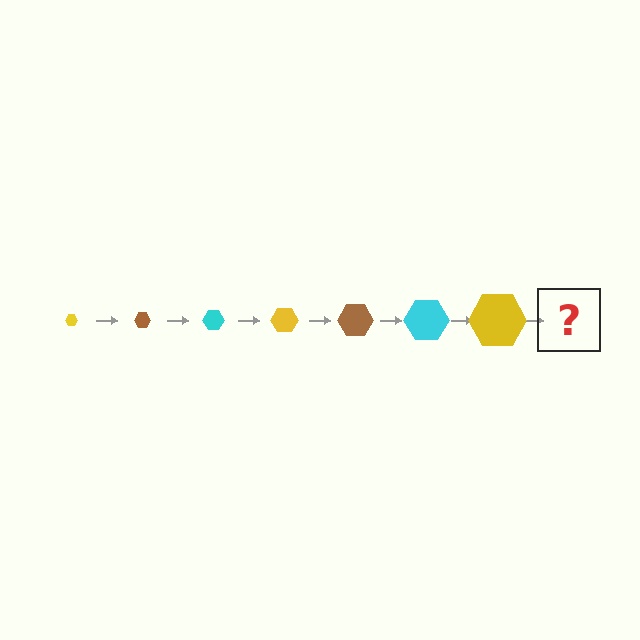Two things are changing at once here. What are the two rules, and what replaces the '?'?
The two rules are that the hexagon grows larger each step and the color cycles through yellow, brown, and cyan. The '?' should be a brown hexagon, larger than the previous one.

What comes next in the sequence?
The next element should be a brown hexagon, larger than the previous one.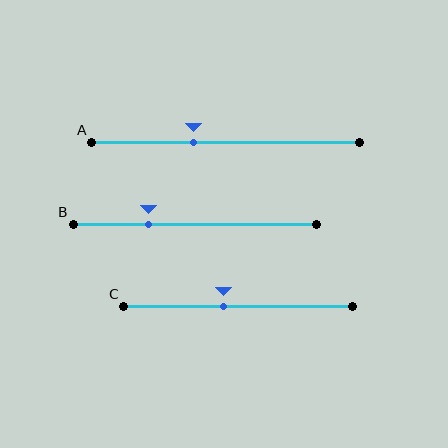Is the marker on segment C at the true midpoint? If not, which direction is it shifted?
No, the marker on segment C is shifted to the left by about 6% of the segment length.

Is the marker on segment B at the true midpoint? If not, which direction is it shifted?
No, the marker on segment B is shifted to the left by about 19% of the segment length.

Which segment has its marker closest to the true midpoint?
Segment C has its marker closest to the true midpoint.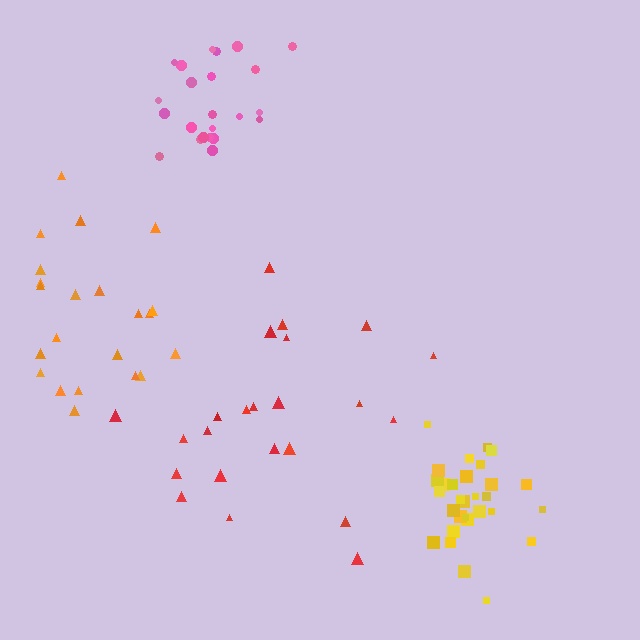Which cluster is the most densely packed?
Yellow.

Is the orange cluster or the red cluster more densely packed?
Orange.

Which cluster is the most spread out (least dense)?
Red.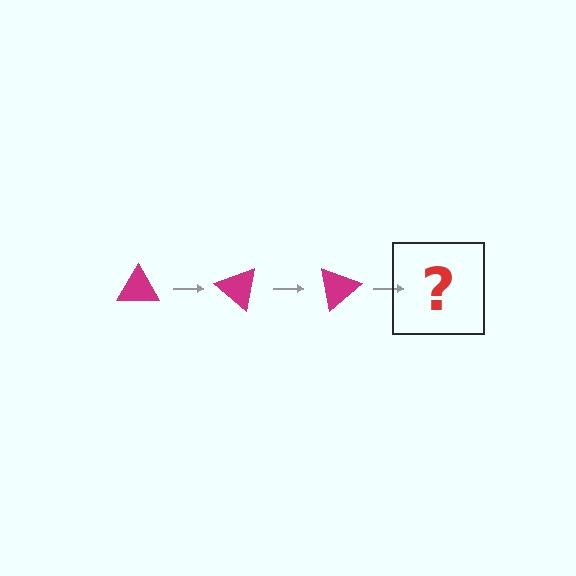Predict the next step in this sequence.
The next step is a magenta triangle rotated 120 degrees.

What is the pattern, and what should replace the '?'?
The pattern is that the triangle rotates 40 degrees each step. The '?' should be a magenta triangle rotated 120 degrees.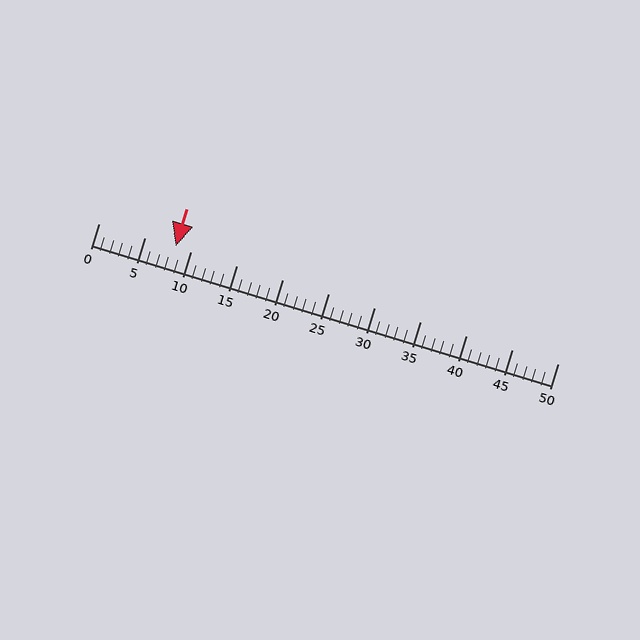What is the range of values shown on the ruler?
The ruler shows values from 0 to 50.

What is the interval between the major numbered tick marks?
The major tick marks are spaced 5 units apart.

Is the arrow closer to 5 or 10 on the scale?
The arrow is closer to 10.